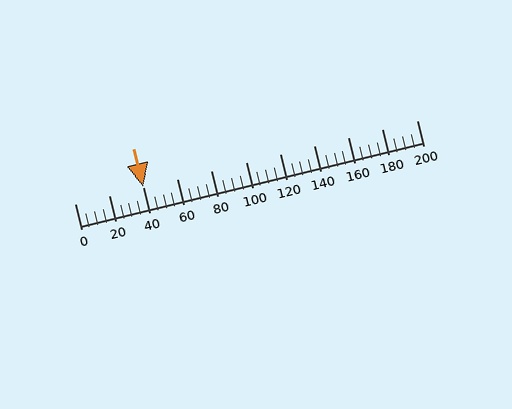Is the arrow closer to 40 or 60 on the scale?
The arrow is closer to 40.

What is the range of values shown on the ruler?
The ruler shows values from 0 to 200.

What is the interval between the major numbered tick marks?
The major tick marks are spaced 20 units apart.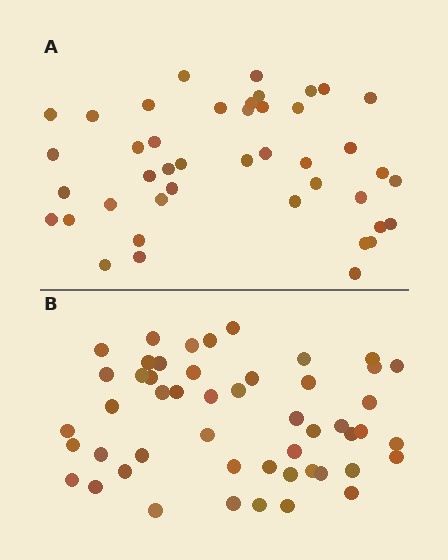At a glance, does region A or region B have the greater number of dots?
Region B (the bottom region) has more dots.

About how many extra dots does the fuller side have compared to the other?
Region B has roughly 8 or so more dots than region A.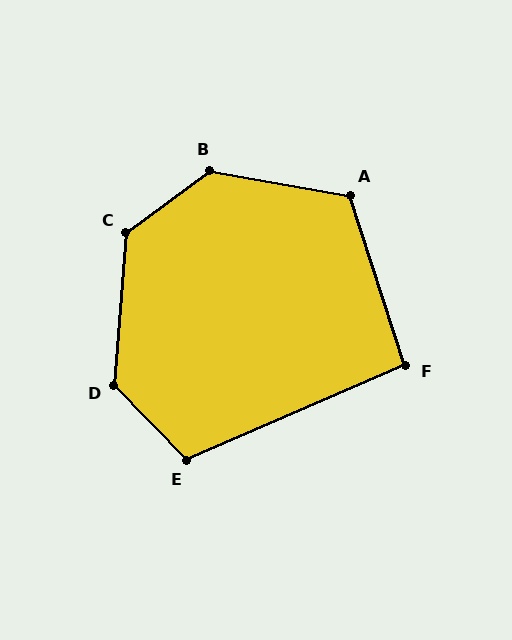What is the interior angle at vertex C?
Approximately 131 degrees (obtuse).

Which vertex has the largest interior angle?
B, at approximately 133 degrees.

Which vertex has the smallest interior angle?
F, at approximately 95 degrees.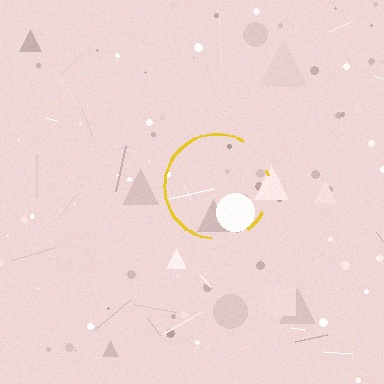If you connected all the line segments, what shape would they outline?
They would outline a circle.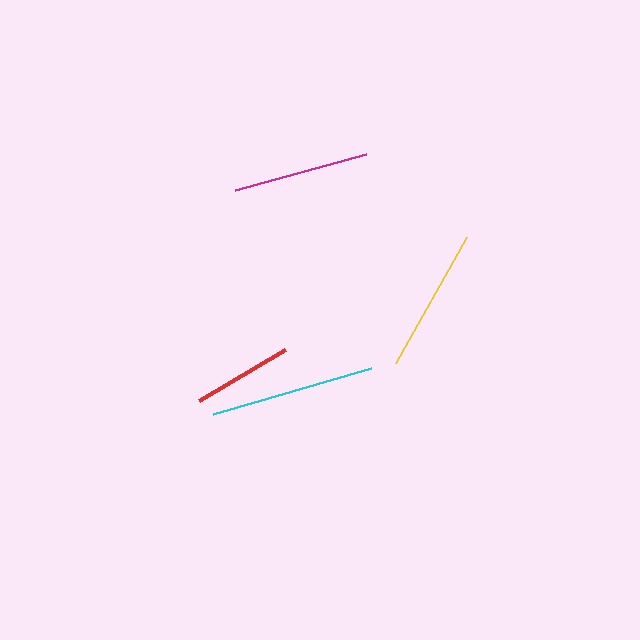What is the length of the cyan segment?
The cyan segment is approximately 164 pixels long.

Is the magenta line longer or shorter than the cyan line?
The cyan line is longer than the magenta line.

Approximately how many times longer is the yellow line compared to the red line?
The yellow line is approximately 1.5 times the length of the red line.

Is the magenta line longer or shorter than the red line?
The magenta line is longer than the red line.